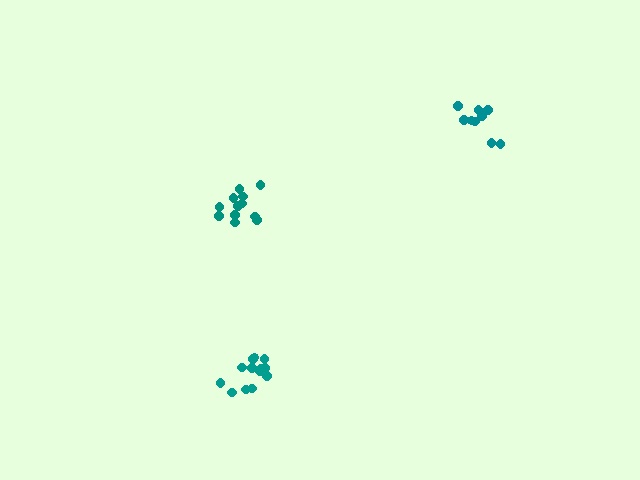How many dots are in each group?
Group 1: 13 dots, Group 2: 9 dots, Group 3: 12 dots (34 total).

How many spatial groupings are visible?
There are 3 spatial groupings.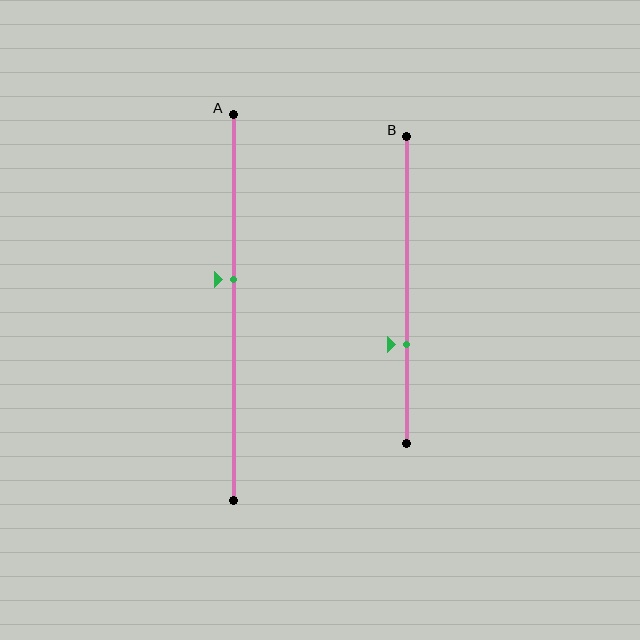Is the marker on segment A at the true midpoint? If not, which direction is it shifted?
No, the marker on segment A is shifted upward by about 7% of the segment length.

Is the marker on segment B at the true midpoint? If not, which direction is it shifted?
No, the marker on segment B is shifted downward by about 18% of the segment length.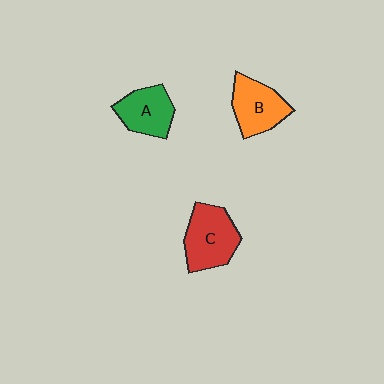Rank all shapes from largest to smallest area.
From largest to smallest: C (red), B (orange), A (green).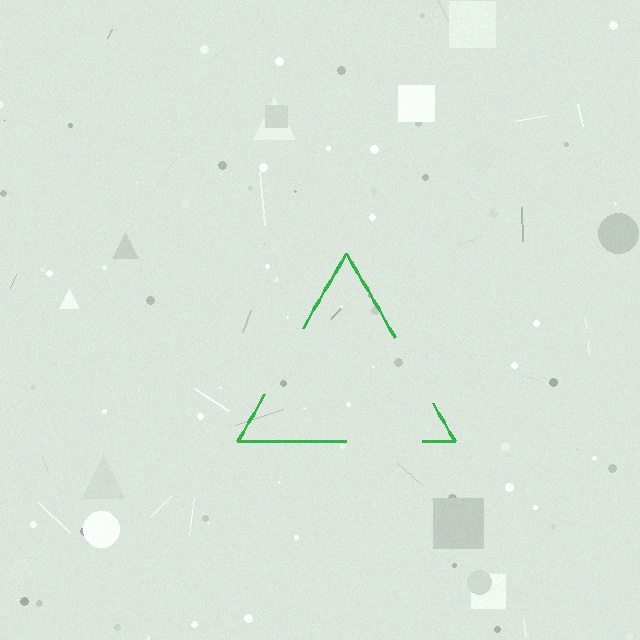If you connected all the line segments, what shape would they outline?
They would outline a triangle.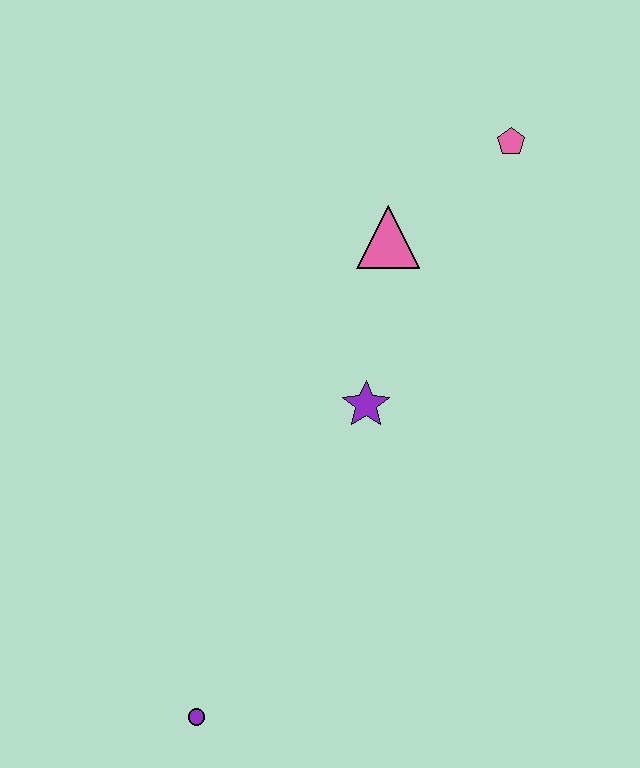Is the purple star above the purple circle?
Yes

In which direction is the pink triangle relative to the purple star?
The pink triangle is above the purple star.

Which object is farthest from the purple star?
The purple circle is farthest from the purple star.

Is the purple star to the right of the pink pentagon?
No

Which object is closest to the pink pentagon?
The pink triangle is closest to the pink pentagon.